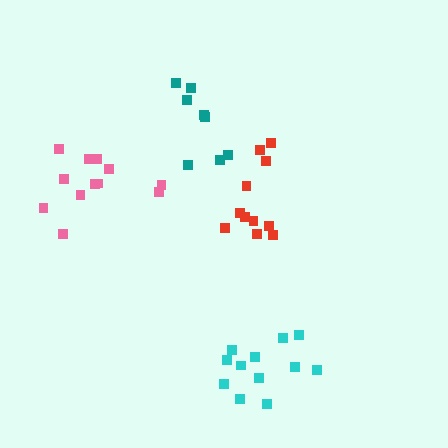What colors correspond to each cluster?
The clusters are colored: red, cyan, teal, pink.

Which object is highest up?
The teal cluster is topmost.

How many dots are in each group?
Group 1: 11 dots, Group 2: 12 dots, Group 3: 8 dots, Group 4: 12 dots (43 total).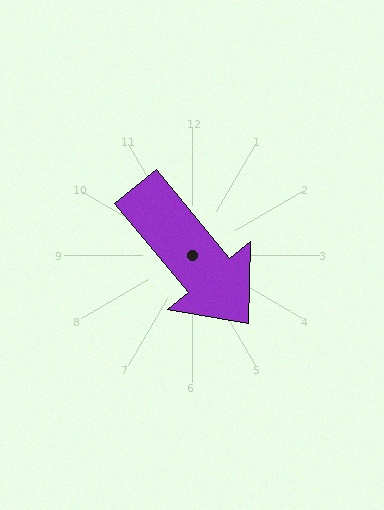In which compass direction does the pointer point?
Southeast.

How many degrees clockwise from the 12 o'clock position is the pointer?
Approximately 141 degrees.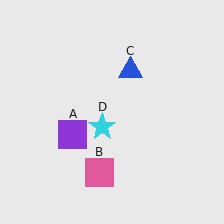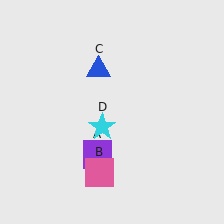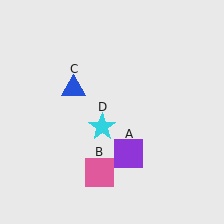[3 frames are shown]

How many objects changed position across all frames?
2 objects changed position: purple square (object A), blue triangle (object C).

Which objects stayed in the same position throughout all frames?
Pink square (object B) and cyan star (object D) remained stationary.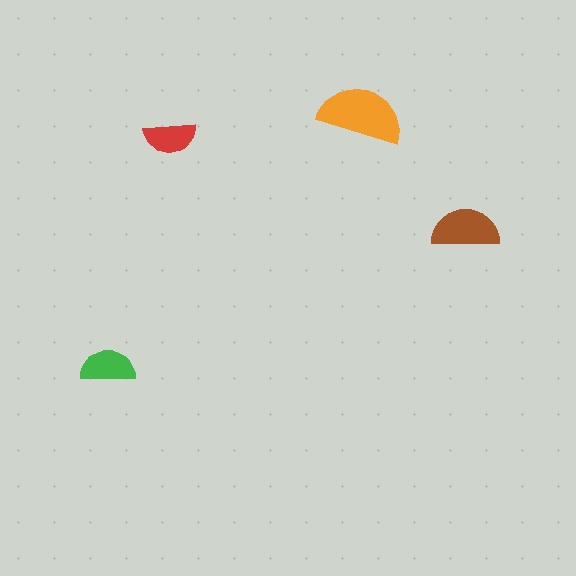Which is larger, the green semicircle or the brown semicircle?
The brown one.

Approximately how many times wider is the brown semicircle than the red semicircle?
About 1.5 times wider.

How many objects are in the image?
There are 4 objects in the image.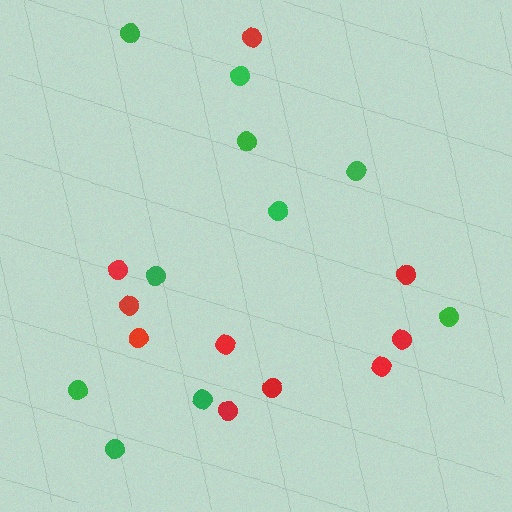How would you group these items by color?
There are 2 groups: one group of red circles (10) and one group of green circles (10).